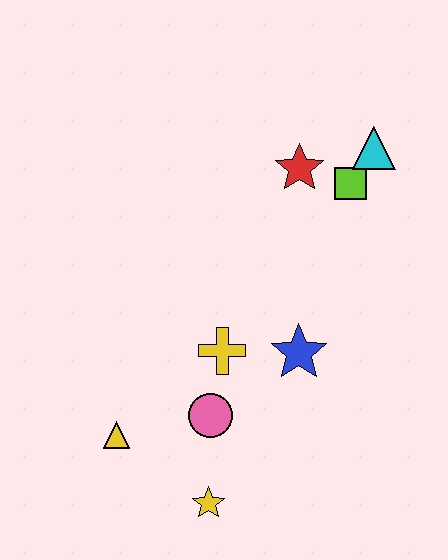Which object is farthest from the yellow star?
The cyan triangle is farthest from the yellow star.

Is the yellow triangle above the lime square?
No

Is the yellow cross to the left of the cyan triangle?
Yes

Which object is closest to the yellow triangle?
The pink circle is closest to the yellow triangle.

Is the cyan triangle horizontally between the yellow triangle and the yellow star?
No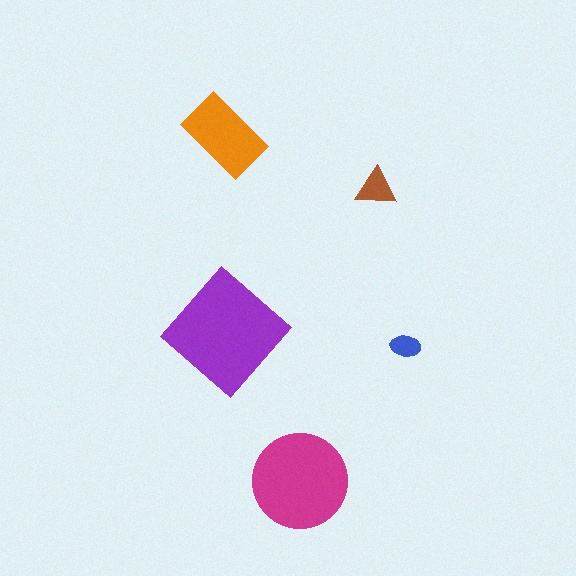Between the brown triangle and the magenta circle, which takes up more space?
The magenta circle.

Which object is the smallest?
The blue ellipse.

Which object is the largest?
The purple diamond.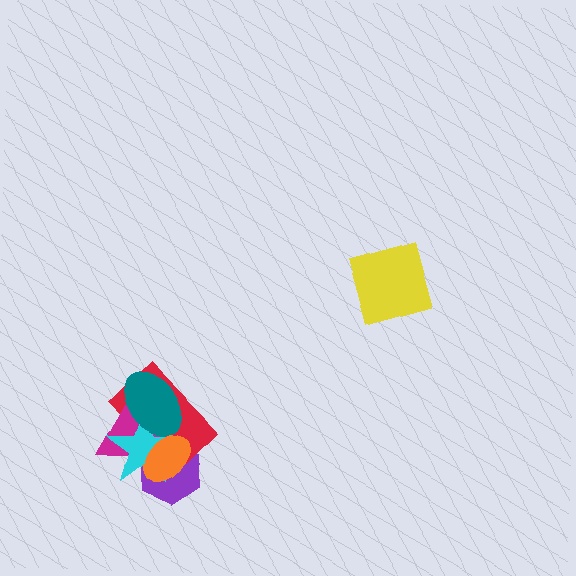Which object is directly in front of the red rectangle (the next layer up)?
The magenta triangle is directly in front of the red rectangle.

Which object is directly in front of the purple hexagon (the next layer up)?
The red rectangle is directly in front of the purple hexagon.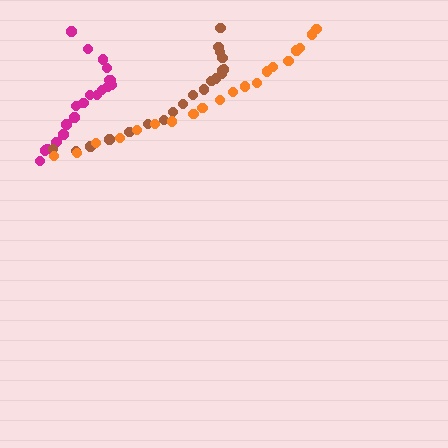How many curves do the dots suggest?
There are 3 distinct paths.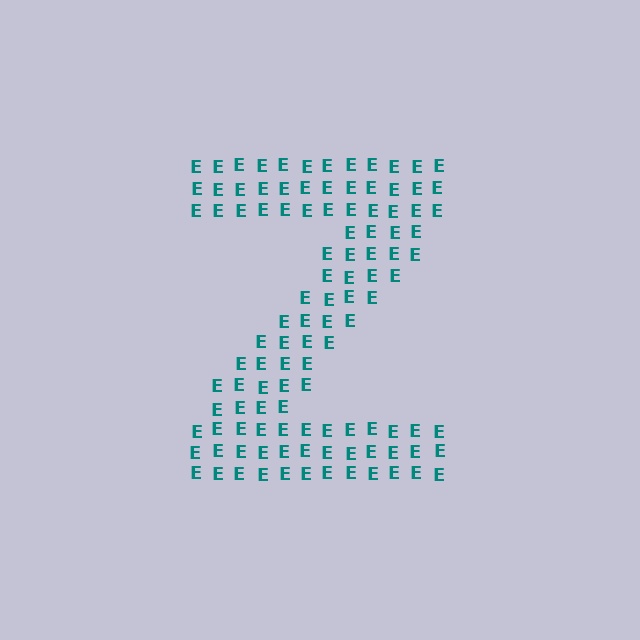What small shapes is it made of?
It is made of small letter E's.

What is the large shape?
The large shape is the letter Z.